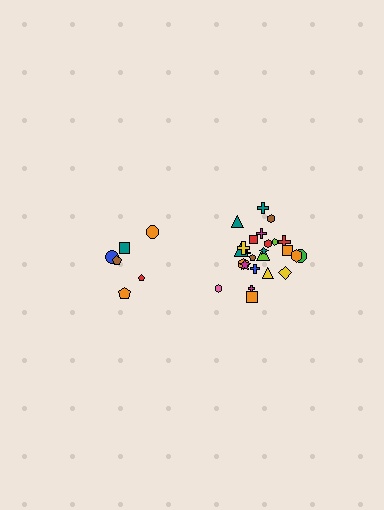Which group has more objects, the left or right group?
The right group.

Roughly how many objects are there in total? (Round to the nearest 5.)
Roughly 30 objects in total.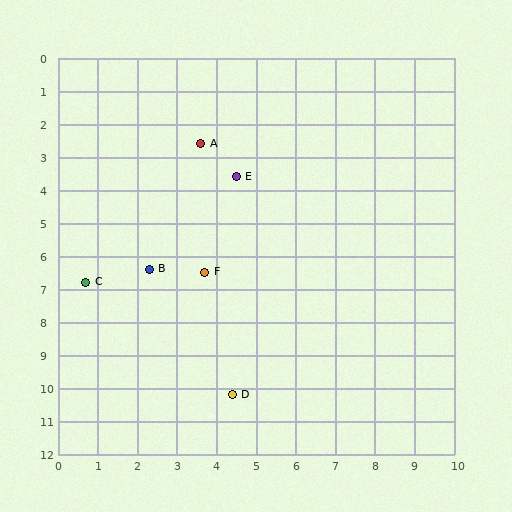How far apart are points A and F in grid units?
Points A and F are about 3.9 grid units apart.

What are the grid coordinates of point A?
Point A is at approximately (3.6, 2.6).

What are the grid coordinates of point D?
Point D is at approximately (4.4, 10.2).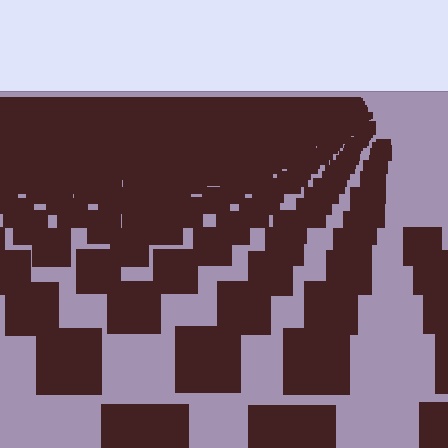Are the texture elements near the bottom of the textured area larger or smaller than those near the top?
Larger. Near the bottom, elements are closer to the viewer and appear at a bigger on-screen size.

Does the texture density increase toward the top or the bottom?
Density increases toward the top.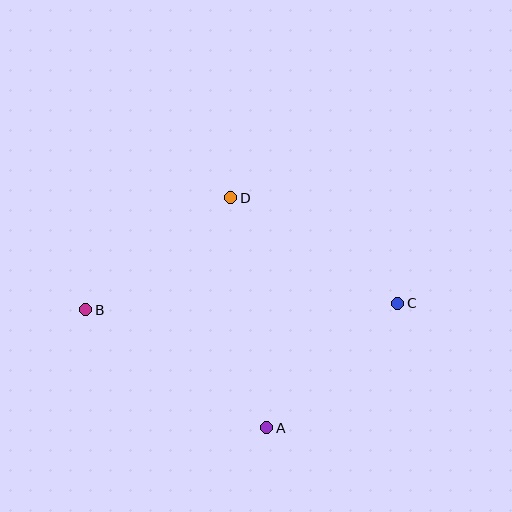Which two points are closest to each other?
Points A and C are closest to each other.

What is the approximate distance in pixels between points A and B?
The distance between A and B is approximately 216 pixels.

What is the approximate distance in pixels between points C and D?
The distance between C and D is approximately 197 pixels.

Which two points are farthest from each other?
Points B and C are farthest from each other.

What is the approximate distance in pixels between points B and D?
The distance between B and D is approximately 183 pixels.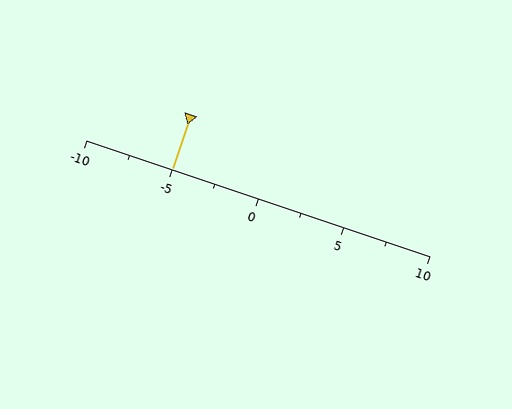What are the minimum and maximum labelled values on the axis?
The axis runs from -10 to 10.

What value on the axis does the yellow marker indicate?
The marker indicates approximately -5.